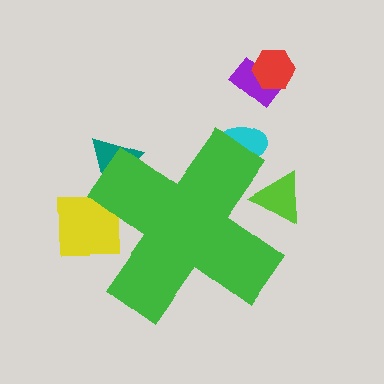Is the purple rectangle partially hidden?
No, the purple rectangle is fully visible.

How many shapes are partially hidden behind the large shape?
4 shapes are partially hidden.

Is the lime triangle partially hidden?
Yes, the lime triangle is partially hidden behind the green cross.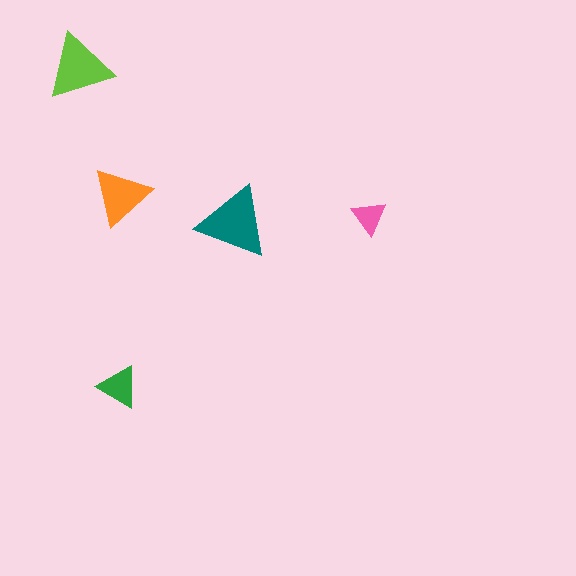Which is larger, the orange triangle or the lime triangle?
The lime one.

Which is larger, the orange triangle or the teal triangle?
The teal one.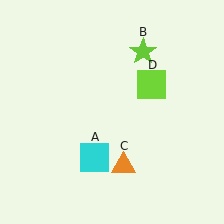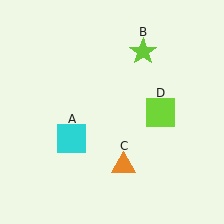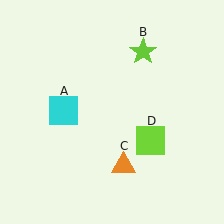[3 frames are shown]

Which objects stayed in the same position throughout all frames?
Lime star (object B) and orange triangle (object C) remained stationary.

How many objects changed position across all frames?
2 objects changed position: cyan square (object A), lime square (object D).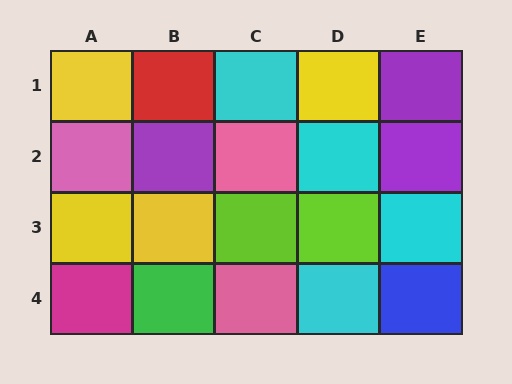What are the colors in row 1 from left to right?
Yellow, red, cyan, yellow, purple.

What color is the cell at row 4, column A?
Magenta.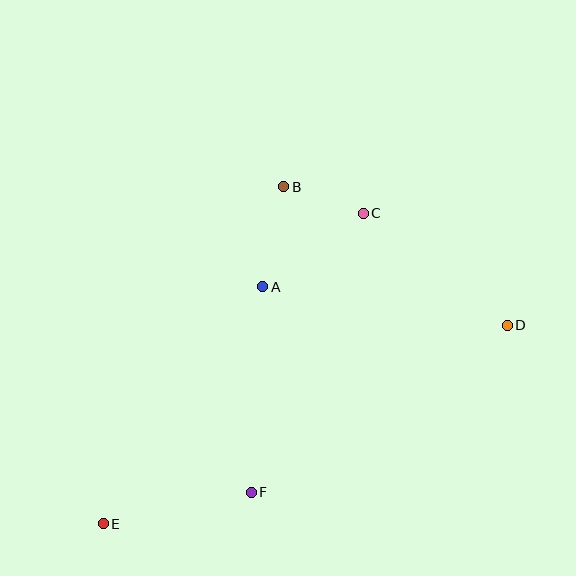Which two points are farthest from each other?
Points D and E are farthest from each other.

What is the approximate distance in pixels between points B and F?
The distance between B and F is approximately 307 pixels.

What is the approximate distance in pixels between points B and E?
The distance between B and E is approximately 382 pixels.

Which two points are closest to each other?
Points B and C are closest to each other.